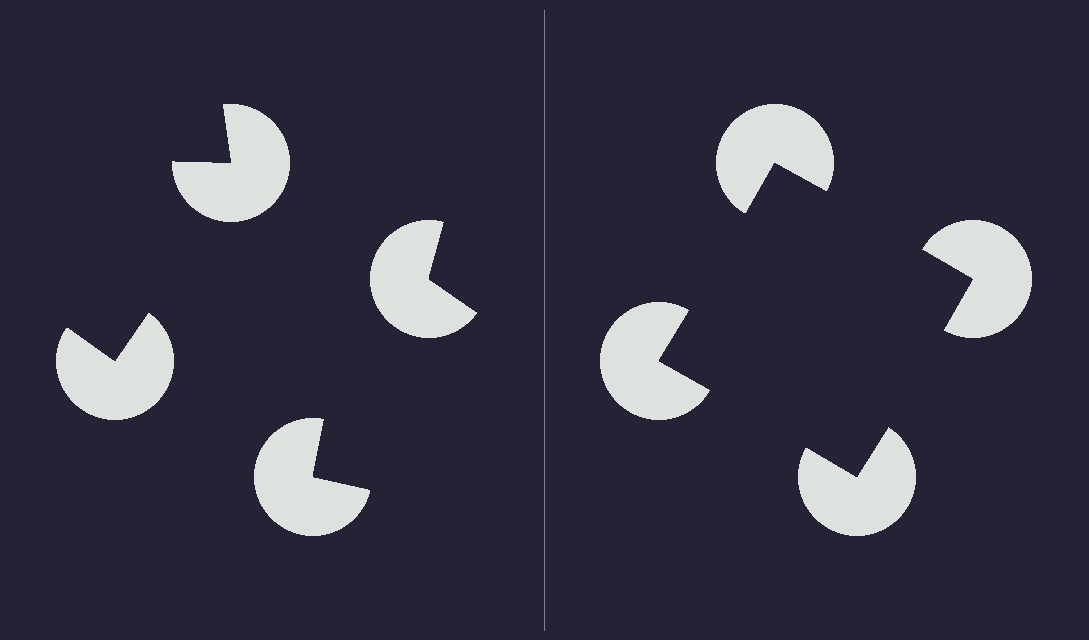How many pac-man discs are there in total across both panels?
8 — 4 on each side.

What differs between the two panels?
The pac-man discs are positioned identically on both sides; only the wedge orientations differ. On the right they align to a square; on the left they are misaligned.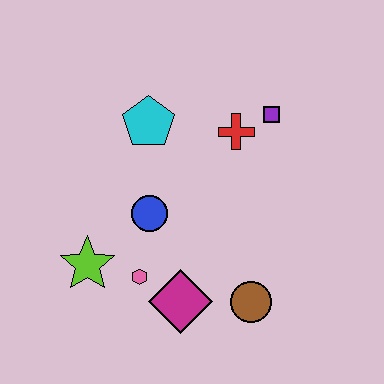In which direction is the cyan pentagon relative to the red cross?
The cyan pentagon is to the left of the red cross.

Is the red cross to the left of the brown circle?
Yes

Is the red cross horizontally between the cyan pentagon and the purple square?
Yes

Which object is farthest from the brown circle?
The cyan pentagon is farthest from the brown circle.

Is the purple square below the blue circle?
No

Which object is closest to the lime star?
The pink hexagon is closest to the lime star.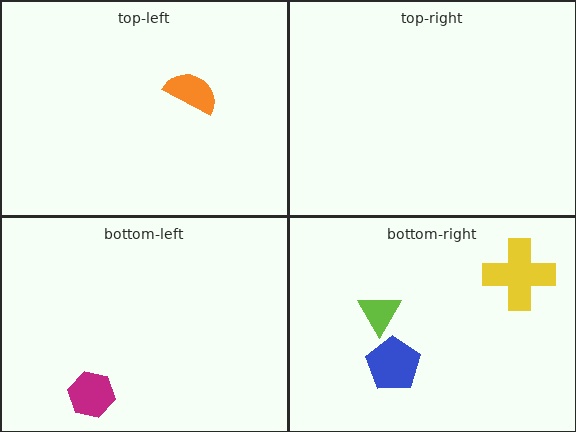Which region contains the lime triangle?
The bottom-right region.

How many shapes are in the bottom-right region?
3.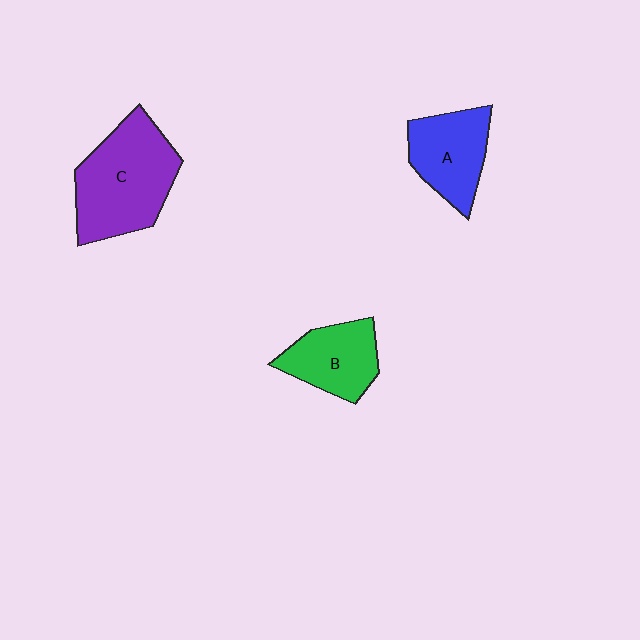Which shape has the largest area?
Shape C (purple).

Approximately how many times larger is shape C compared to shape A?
Approximately 1.5 times.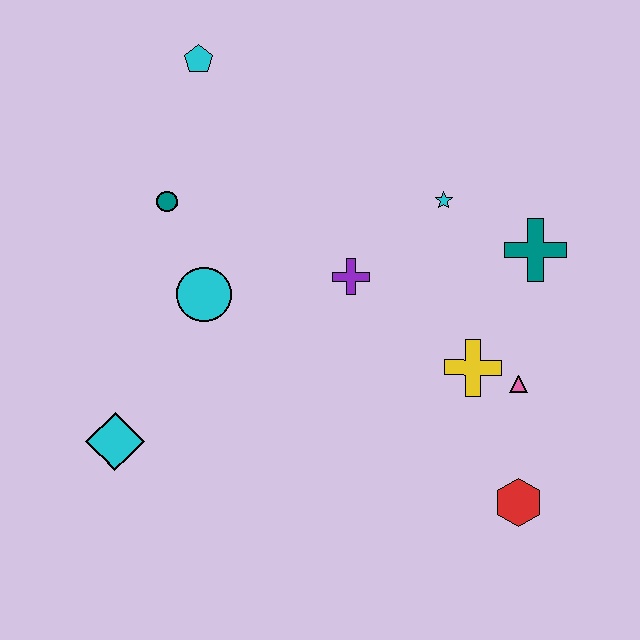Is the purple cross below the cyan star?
Yes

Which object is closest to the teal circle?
The cyan circle is closest to the teal circle.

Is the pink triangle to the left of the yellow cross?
No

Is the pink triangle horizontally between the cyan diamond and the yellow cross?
No